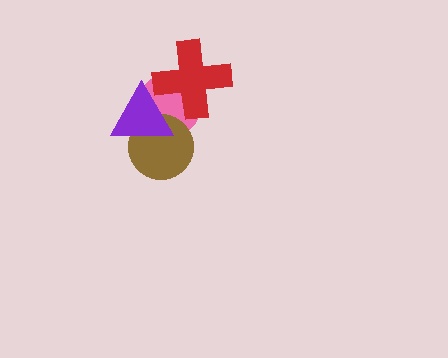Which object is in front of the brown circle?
The purple triangle is in front of the brown circle.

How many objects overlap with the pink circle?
3 objects overlap with the pink circle.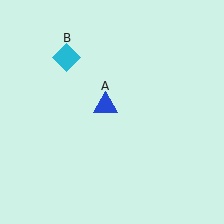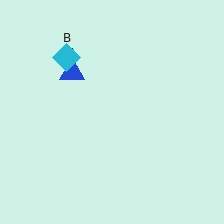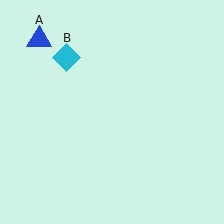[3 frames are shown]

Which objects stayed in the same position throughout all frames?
Cyan diamond (object B) remained stationary.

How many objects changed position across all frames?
1 object changed position: blue triangle (object A).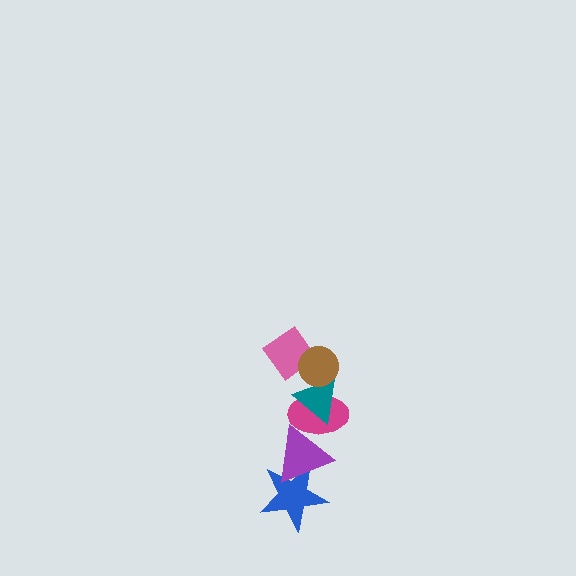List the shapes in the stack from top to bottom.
From top to bottom: the brown circle, the pink diamond, the teal triangle, the magenta ellipse, the purple triangle, the blue star.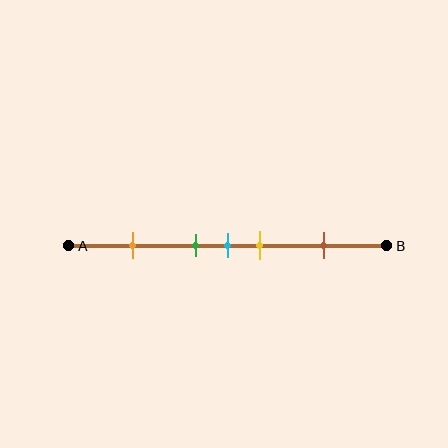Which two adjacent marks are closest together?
The green and cyan marks are the closest adjacent pair.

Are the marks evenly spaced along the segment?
No, the marks are not evenly spaced.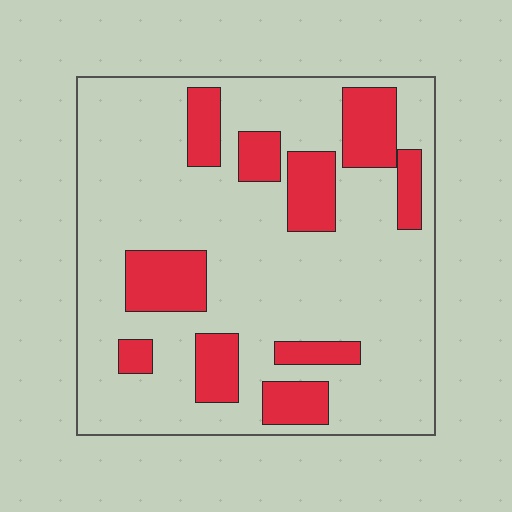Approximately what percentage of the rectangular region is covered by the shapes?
Approximately 25%.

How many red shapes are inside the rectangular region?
10.